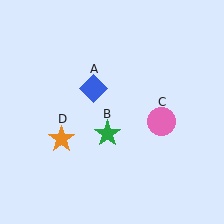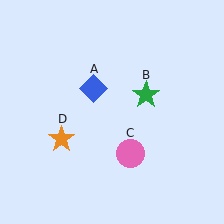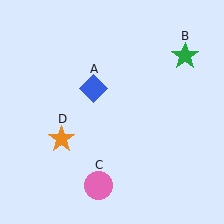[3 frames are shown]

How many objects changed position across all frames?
2 objects changed position: green star (object B), pink circle (object C).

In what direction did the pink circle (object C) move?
The pink circle (object C) moved down and to the left.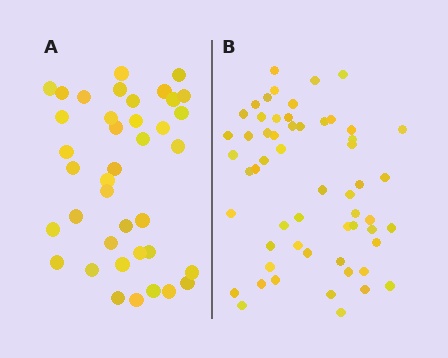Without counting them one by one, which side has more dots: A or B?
Region B (the right region) has more dots.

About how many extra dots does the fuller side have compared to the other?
Region B has approximately 20 more dots than region A.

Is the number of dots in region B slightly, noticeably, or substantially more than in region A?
Region B has substantially more. The ratio is roughly 1.5 to 1.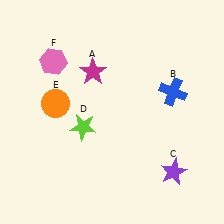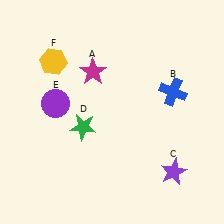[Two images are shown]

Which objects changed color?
D changed from lime to green. E changed from orange to purple. F changed from pink to yellow.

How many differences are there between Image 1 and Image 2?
There are 3 differences between the two images.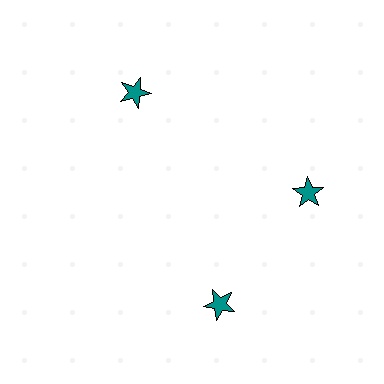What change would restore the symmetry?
The symmetry would be restored by rotating it back into even spacing with its neighbors so that all 3 stars sit at equal angles and equal distance from the center.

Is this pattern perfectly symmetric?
No. The 3 teal stars are arranged in a ring, but one element near the 7 o'clock position is rotated out of alignment along the ring, breaking the 3-fold rotational symmetry.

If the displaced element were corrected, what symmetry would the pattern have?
It would have 3-fold rotational symmetry — the pattern would map onto itself every 120 degrees.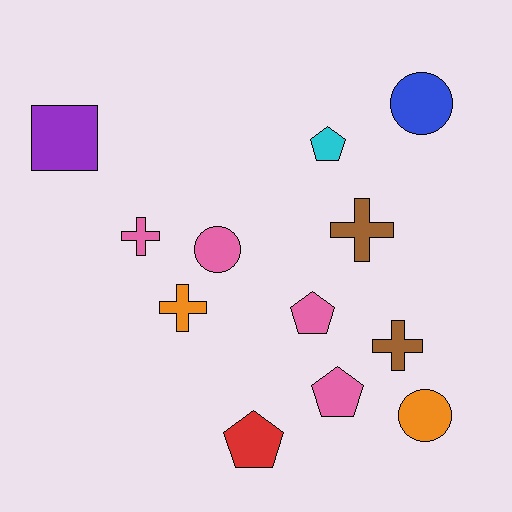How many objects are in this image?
There are 12 objects.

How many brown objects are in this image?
There are 2 brown objects.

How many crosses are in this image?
There are 4 crosses.